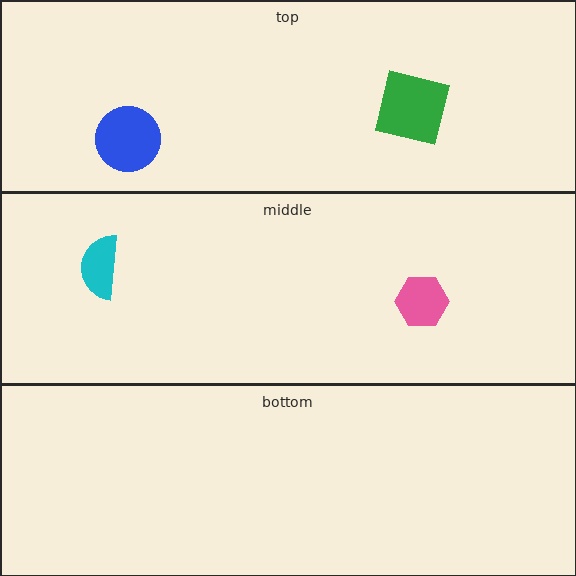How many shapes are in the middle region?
2.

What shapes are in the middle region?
The pink hexagon, the cyan semicircle.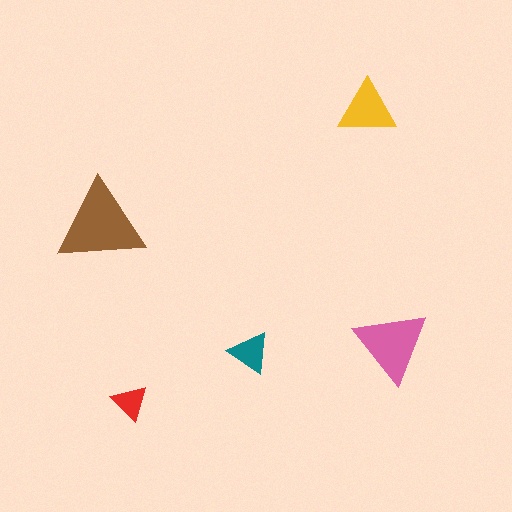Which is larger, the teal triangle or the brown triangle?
The brown one.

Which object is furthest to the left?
The brown triangle is leftmost.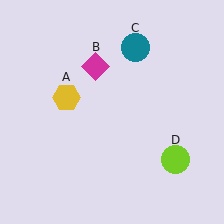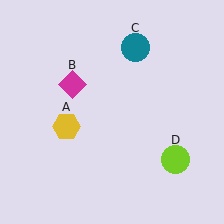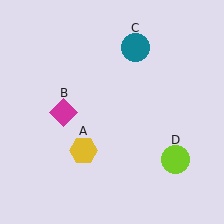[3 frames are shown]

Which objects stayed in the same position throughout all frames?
Teal circle (object C) and lime circle (object D) remained stationary.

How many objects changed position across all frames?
2 objects changed position: yellow hexagon (object A), magenta diamond (object B).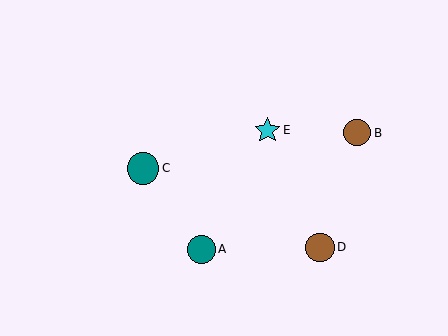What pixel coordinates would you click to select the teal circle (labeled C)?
Click at (143, 168) to select the teal circle C.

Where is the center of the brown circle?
The center of the brown circle is at (320, 247).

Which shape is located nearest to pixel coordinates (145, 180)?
The teal circle (labeled C) at (143, 168) is nearest to that location.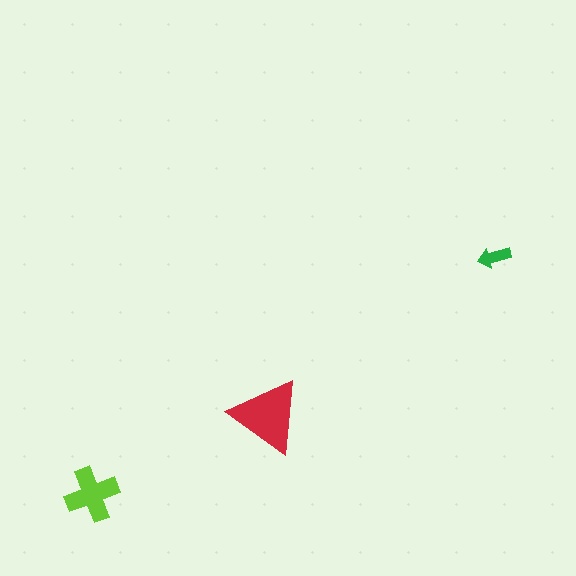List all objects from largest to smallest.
The red triangle, the lime cross, the green arrow.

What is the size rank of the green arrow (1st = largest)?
3rd.